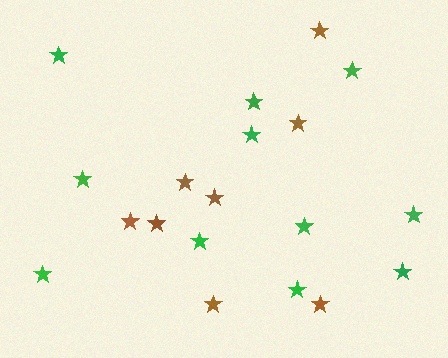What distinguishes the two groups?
There are 2 groups: one group of brown stars (8) and one group of green stars (11).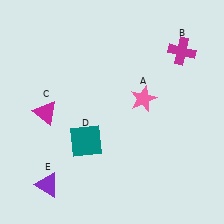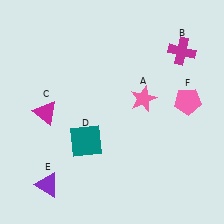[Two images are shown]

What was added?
A pink pentagon (F) was added in Image 2.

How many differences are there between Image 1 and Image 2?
There is 1 difference between the two images.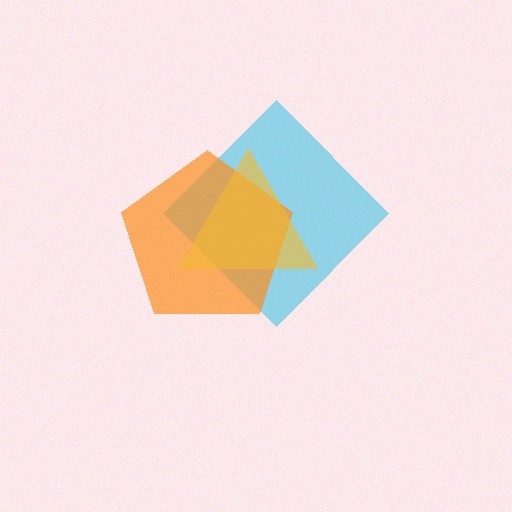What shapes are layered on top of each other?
The layered shapes are: a cyan diamond, an orange pentagon, a yellow triangle.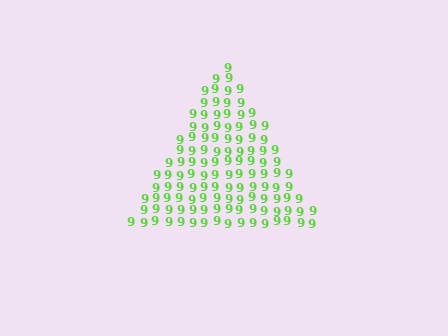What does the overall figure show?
The overall figure shows a triangle.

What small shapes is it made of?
It is made of small digit 9's.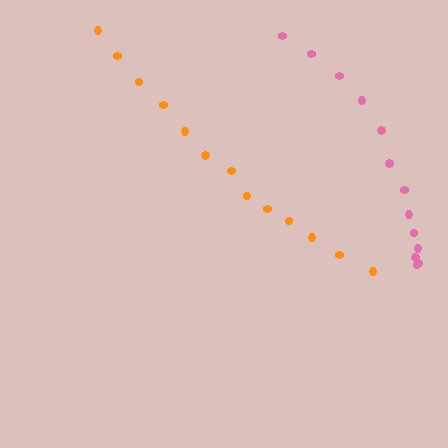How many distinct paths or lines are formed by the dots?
There are 2 distinct paths.